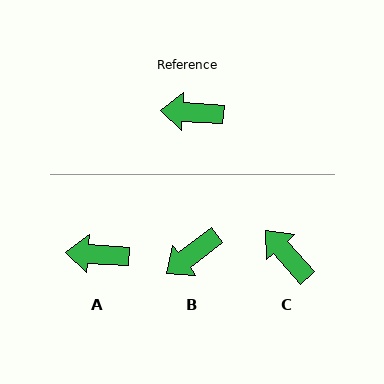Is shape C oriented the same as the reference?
No, it is off by about 45 degrees.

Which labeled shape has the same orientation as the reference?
A.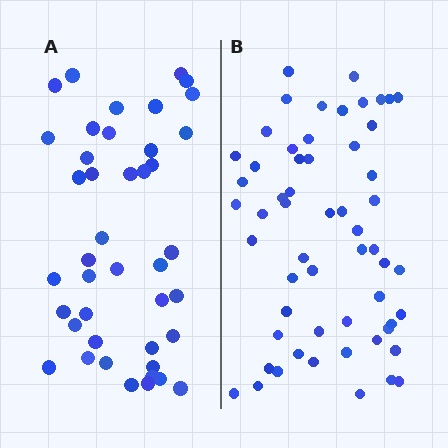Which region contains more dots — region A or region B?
Region B (the right region) has more dots.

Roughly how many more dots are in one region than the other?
Region B has approximately 15 more dots than region A.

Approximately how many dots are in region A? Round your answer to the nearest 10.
About 40 dots. (The exact count is 42, which rounds to 40.)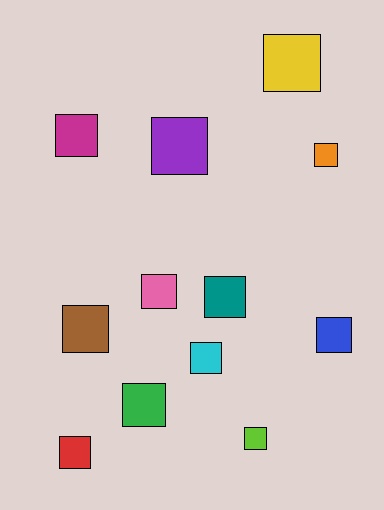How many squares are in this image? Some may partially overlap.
There are 12 squares.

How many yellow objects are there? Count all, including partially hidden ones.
There is 1 yellow object.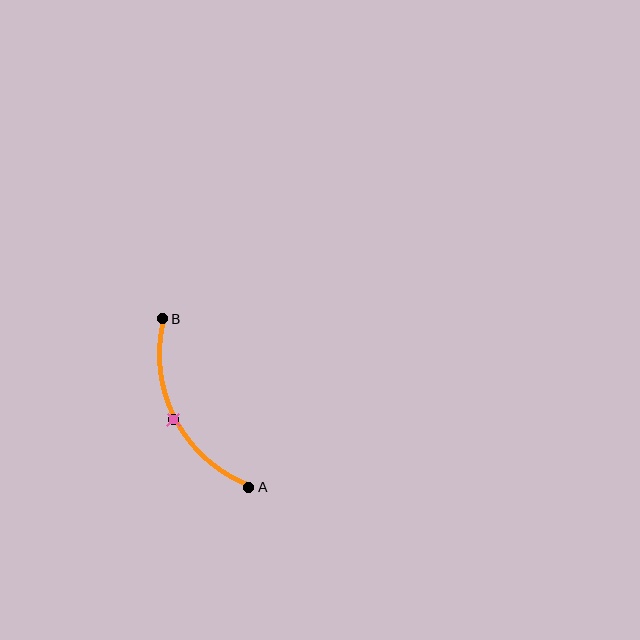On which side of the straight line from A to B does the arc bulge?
The arc bulges to the left of the straight line connecting A and B.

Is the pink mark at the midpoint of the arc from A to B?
Yes. The pink mark lies on the arc at equal arc-length from both A and B — it is the arc midpoint.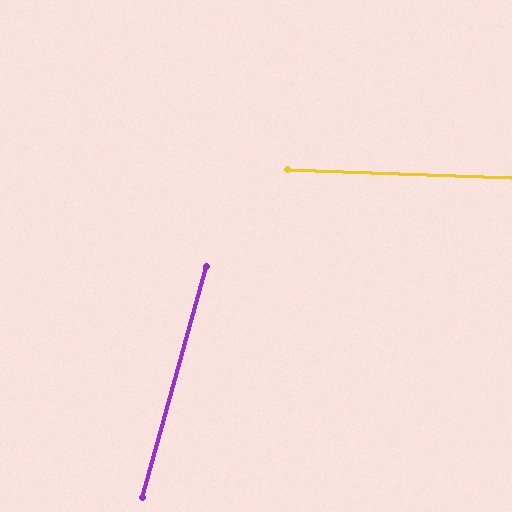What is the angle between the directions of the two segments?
Approximately 76 degrees.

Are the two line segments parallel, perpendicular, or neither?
Neither parallel nor perpendicular — they differ by about 76°.